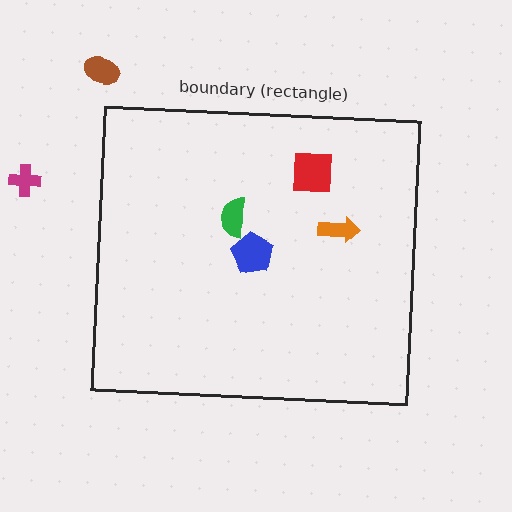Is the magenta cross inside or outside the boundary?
Outside.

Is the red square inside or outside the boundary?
Inside.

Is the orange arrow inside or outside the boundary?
Inside.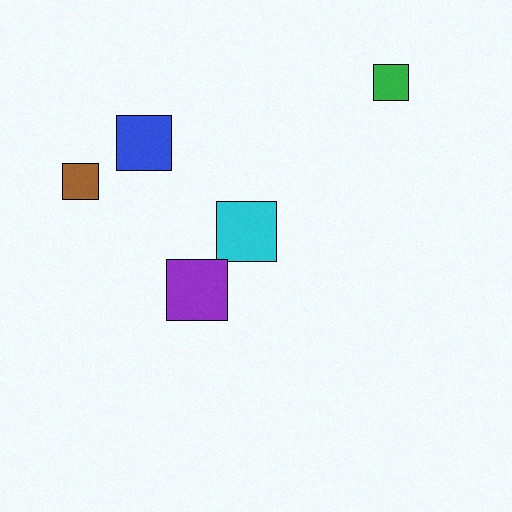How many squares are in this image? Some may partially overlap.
There are 5 squares.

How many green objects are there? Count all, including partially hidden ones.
There is 1 green object.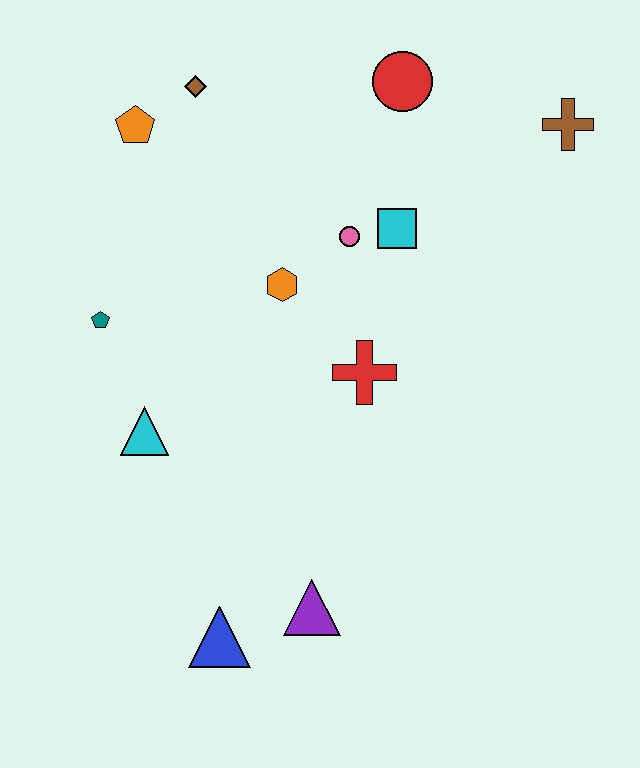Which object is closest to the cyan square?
The pink circle is closest to the cyan square.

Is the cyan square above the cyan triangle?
Yes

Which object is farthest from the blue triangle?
The brown cross is farthest from the blue triangle.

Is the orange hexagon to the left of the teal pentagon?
No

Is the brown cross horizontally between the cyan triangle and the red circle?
No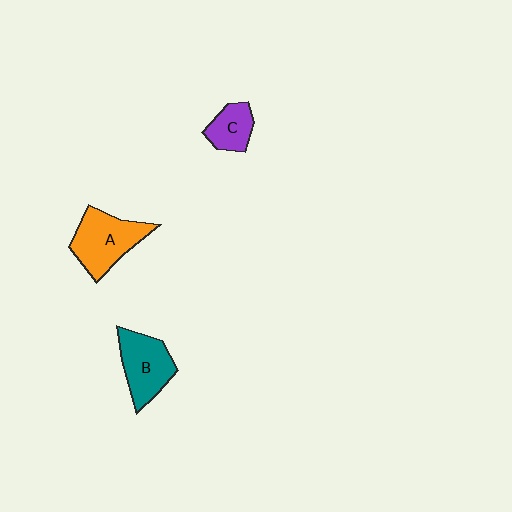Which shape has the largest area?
Shape A (orange).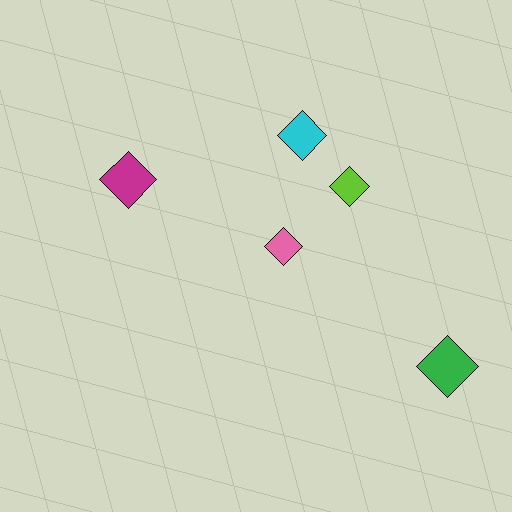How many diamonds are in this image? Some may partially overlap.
There are 5 diamonds.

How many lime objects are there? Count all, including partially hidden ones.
There is 1 lime object.